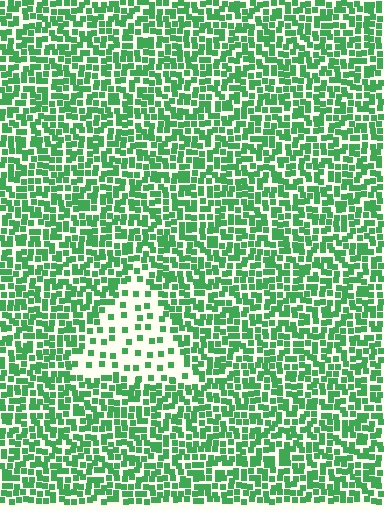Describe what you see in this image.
The image contains small green elements arranged at two different densities. A triangle-shaped region is visible where the elements are less densely packed than the surrounding area.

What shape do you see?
I see a triangle.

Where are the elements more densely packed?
The elements are more densely packed outside the triangle boundary.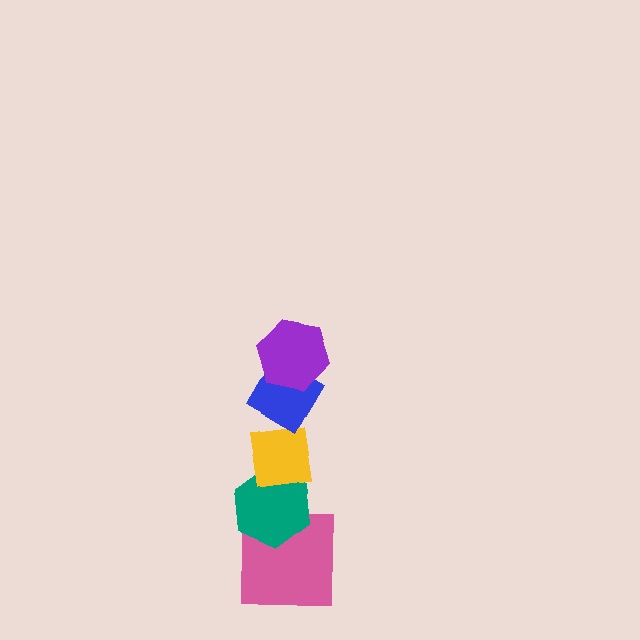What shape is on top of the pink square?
The teal hexagon is on top of the pink square.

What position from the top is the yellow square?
The yellow square is 3rd from the top.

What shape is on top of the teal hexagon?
The yellow square is on top of the teal hexagon.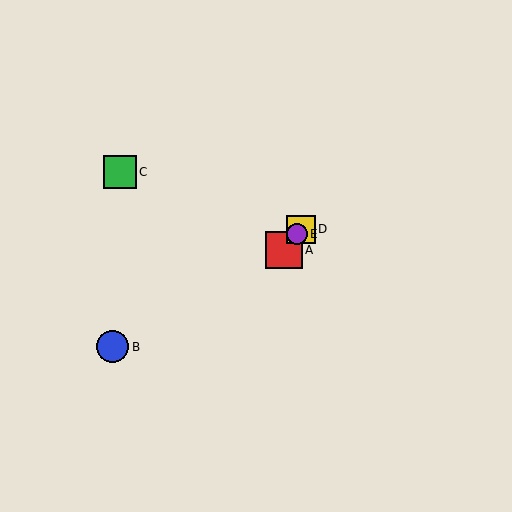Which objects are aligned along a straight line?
Objects A, D, E are aligned along a straight line.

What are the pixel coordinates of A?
Object A is at (284, 250).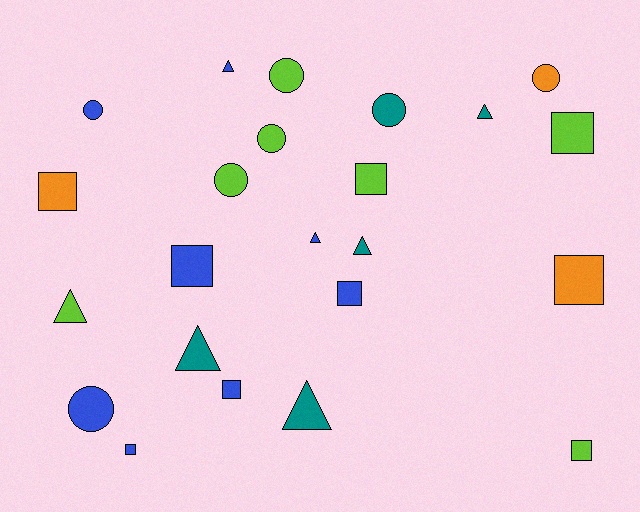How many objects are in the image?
There are 23 objects.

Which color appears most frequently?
Blue, with 8 objects.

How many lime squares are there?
There are 3 lime squares.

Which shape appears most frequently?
Square, with 9 objects.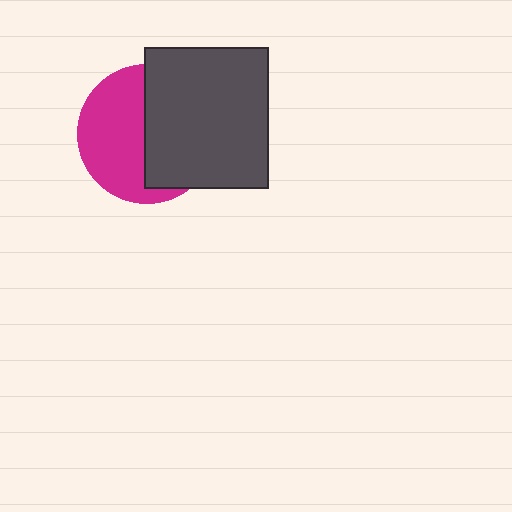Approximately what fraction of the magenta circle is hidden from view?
Roughly 50% of the magenta circle is hidden behind the dark gray rectangle.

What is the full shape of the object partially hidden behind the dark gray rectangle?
The partially hidden object is a magenta circle.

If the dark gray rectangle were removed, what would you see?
You would see the complete magenta circle.